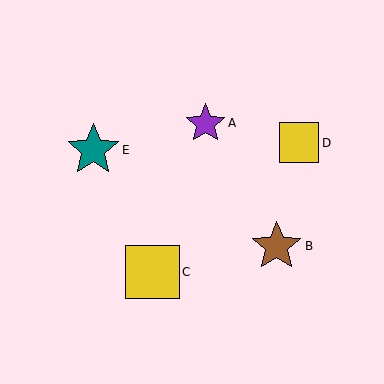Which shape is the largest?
The yellow square (labeled C) is the largest.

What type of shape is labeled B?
Shape B is a brown star.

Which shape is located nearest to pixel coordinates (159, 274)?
The yellow square (labeled C) at (153, 272) is nearest to that location.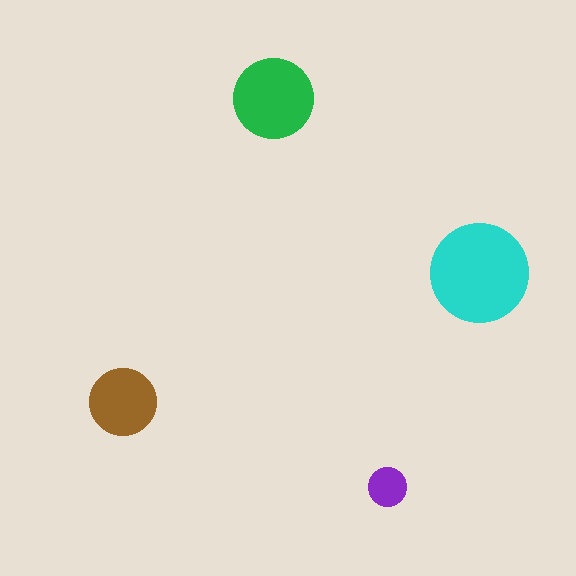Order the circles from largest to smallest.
the cyan one, the green one, the brown one, the purple one.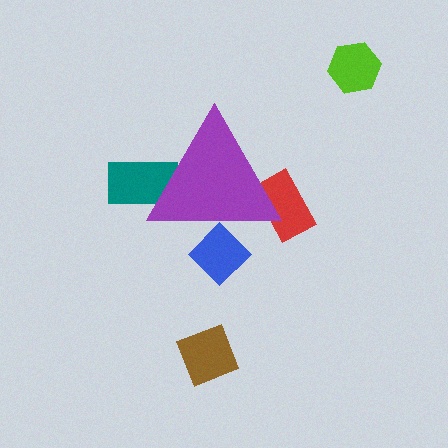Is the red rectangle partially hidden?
Yes, the red rectangle is partially hidden behind the purple triangle.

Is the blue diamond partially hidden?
Yes, the blue diamond is partially hidden behind the purple triangle.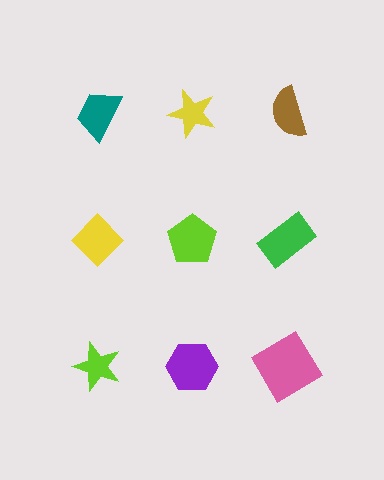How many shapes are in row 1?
3 shapes.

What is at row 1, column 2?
A yellow star.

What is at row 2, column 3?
A green rectangle.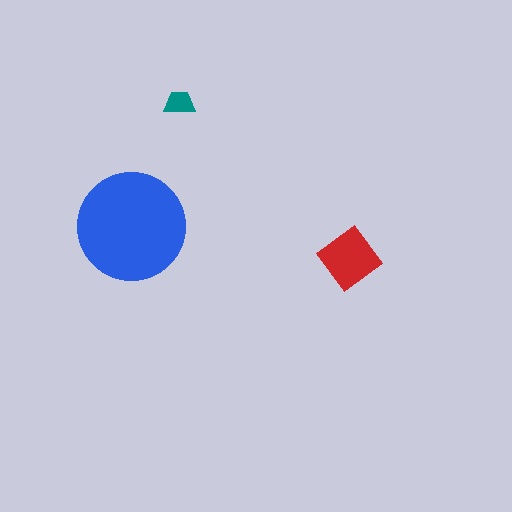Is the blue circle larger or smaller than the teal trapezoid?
Larger.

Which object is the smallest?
The teal trapezoid.